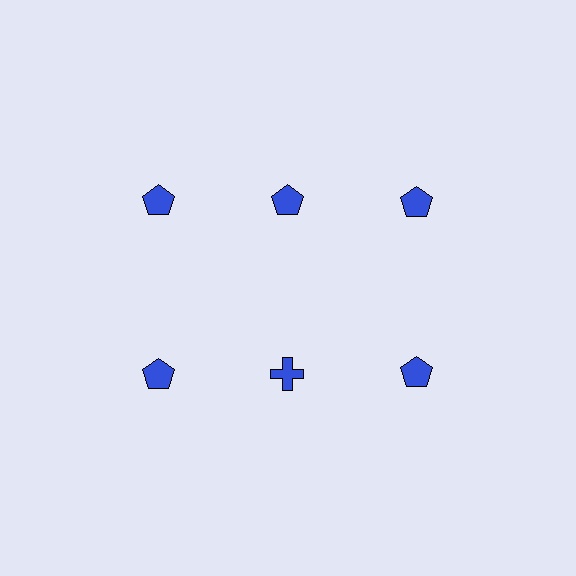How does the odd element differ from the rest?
It has a different shape: cross instead of pentagon.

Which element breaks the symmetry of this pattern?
The blue cross in the second row, second from left column breaks the symmetry. All other shapes are blue pentagons.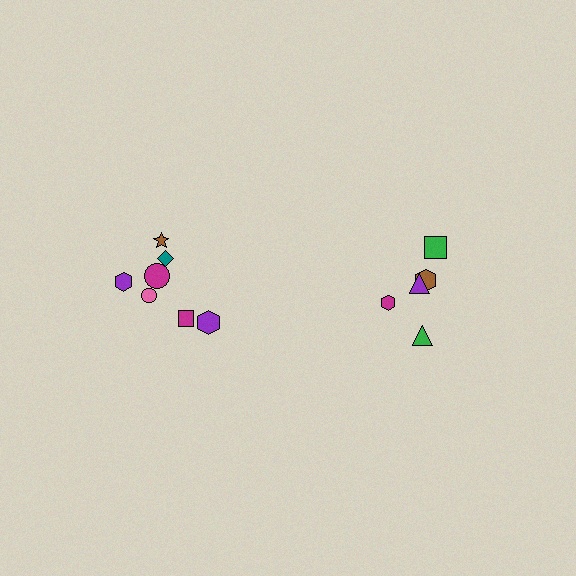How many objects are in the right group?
There are 5 objects.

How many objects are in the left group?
There are 7 objects.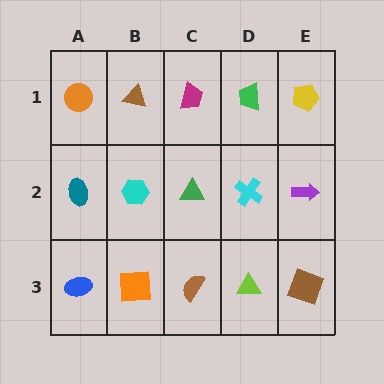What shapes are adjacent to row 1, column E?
A purple arrow (row 2, column E), a green trapezoid (row 1, column D).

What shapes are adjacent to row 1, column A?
A teal ellipse (row 2, column A), a brown triangle (row 1, column B).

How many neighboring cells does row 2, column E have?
3.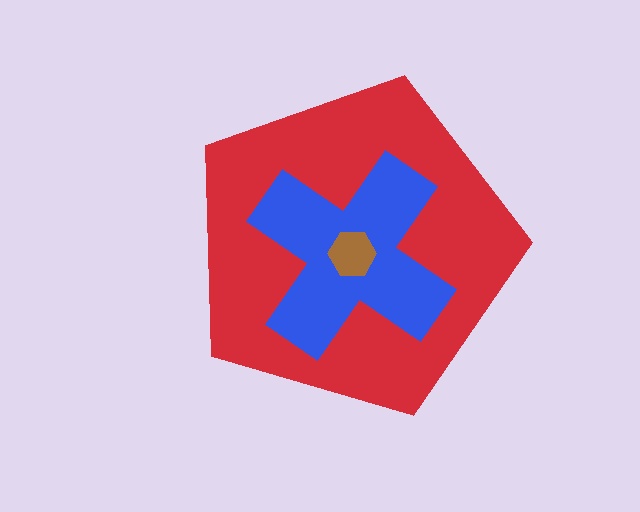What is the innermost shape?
The brown hexagon.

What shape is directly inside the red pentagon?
The blue cross.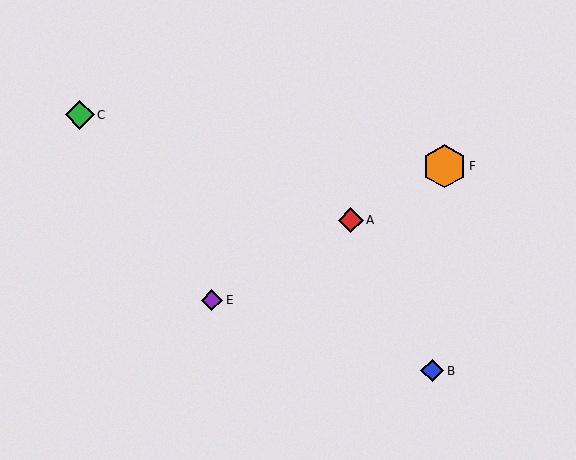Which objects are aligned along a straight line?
Objects A, D, E, F are aligned along a straight line.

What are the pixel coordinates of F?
Object F is at (444, 166).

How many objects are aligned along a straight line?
4 objects (A, D, E, F) are aligned along a straight line.